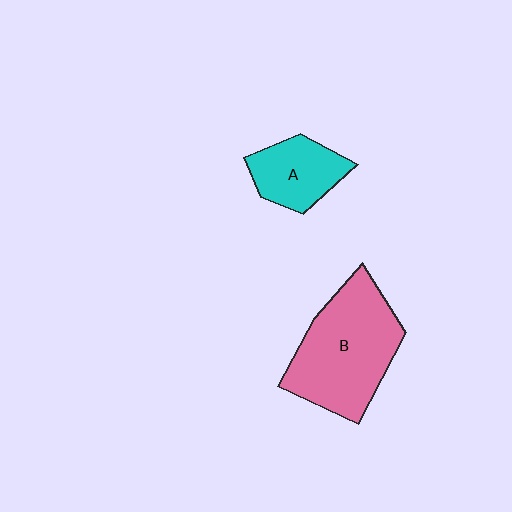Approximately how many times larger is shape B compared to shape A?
Approximately 2.0 times.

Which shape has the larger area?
Shape B (pink).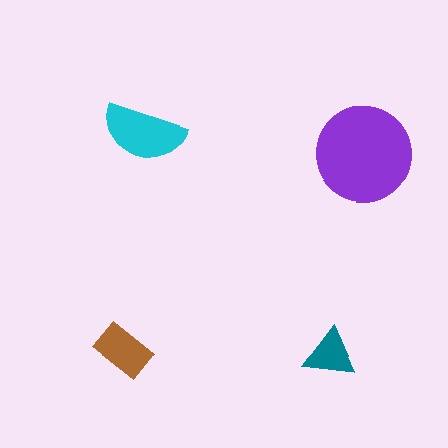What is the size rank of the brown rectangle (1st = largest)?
3rd.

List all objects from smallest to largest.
The teal triangle, the brown rectangle, the cyan semicircle, the purple circle.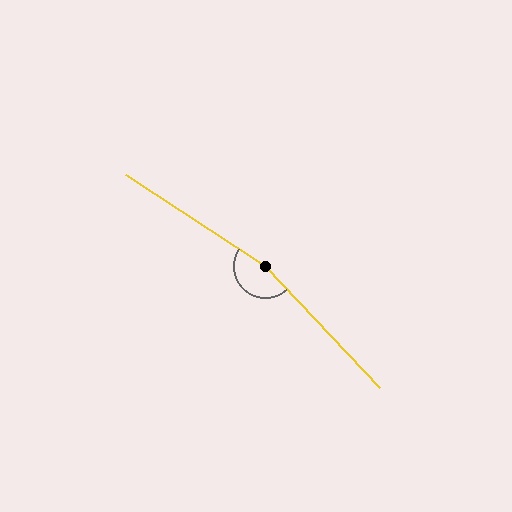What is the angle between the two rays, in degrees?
Approximately 166 degrees.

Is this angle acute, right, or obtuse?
It is obtuse.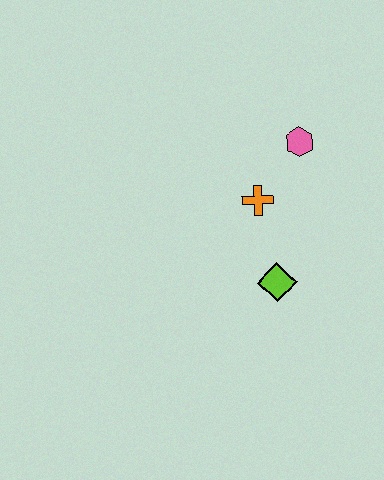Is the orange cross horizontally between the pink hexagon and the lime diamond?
No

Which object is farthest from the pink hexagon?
The lime diamond is farthest from the pink hexagon.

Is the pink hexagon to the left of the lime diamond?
No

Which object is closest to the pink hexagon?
The orange cross is closest to the pink hexagon.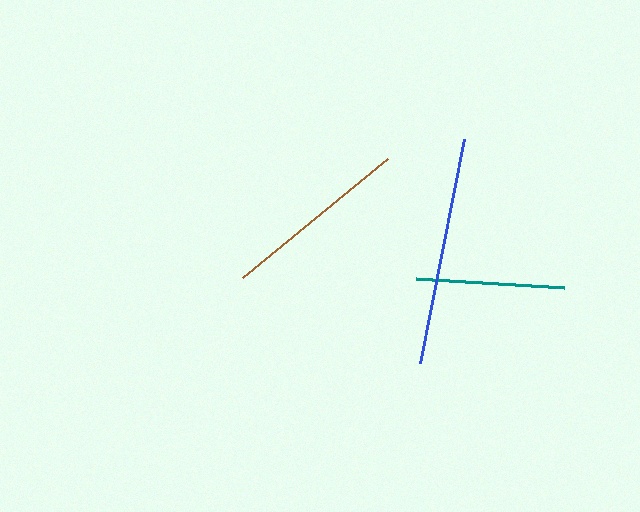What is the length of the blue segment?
The blue segment is approximately 229 pixels long.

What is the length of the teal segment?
The teal segment is approximately 149 pixels long.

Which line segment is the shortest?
The teal line is the shortest at approximately 149 pixels.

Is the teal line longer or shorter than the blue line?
The blue line is longer than the teal line.